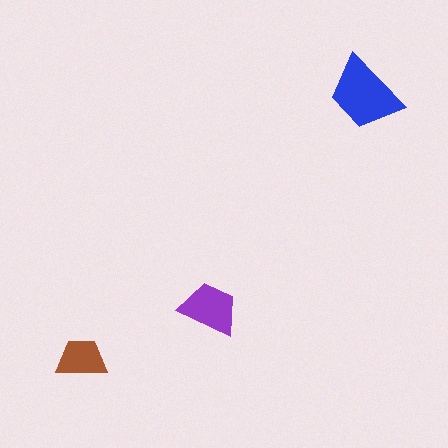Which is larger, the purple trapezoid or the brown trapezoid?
The purple one.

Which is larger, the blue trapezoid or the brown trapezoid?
The blue one.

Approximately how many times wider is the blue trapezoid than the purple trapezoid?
About 1.5 times wider.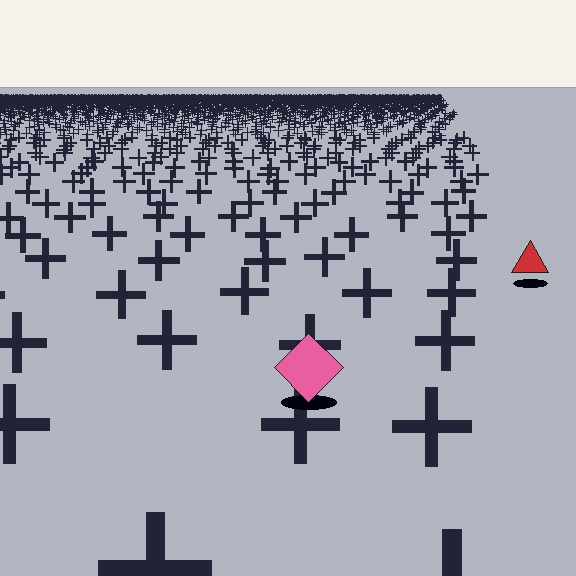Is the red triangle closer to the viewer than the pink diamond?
No. The pink diamond is closer — you can tell from the texture gradient: the ground texture is coarser near it.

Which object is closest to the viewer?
The pink diamond is closest. The texture marks near it are larger and more spread out.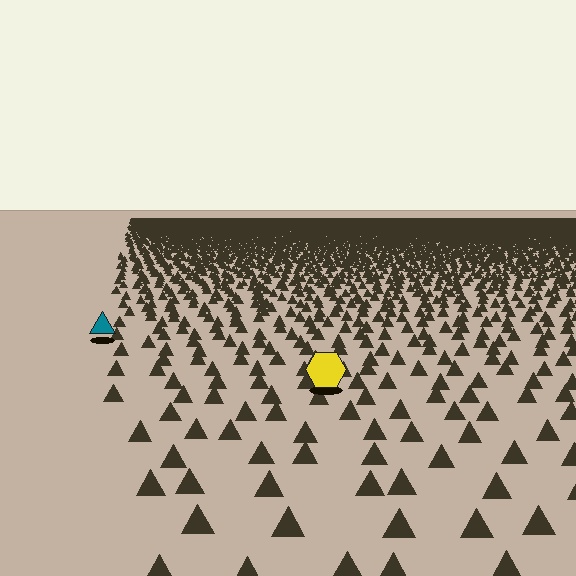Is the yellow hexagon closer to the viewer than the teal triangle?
Yes. The yellow hexagon is closer — you can tell from the texture gradient: the ground texture is coarser near it.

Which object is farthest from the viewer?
The teal triangle is farthest from the viewer. It appears smaller and the ground texture around it is denser.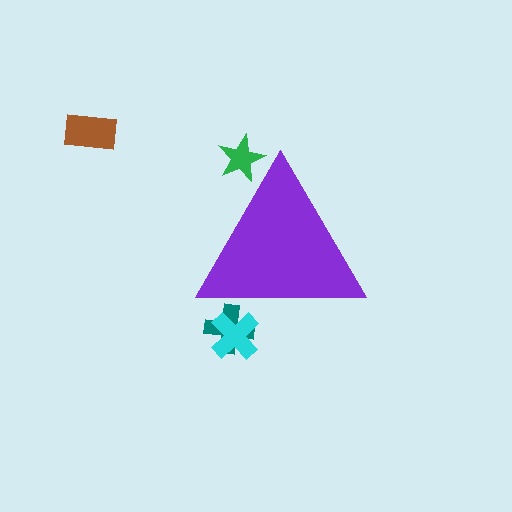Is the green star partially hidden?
Yes, the green star is partially hidden behind the purple triangle.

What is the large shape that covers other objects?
A purple triangle.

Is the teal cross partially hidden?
Yes, the teal cross is partially hidden behind the purple triangle.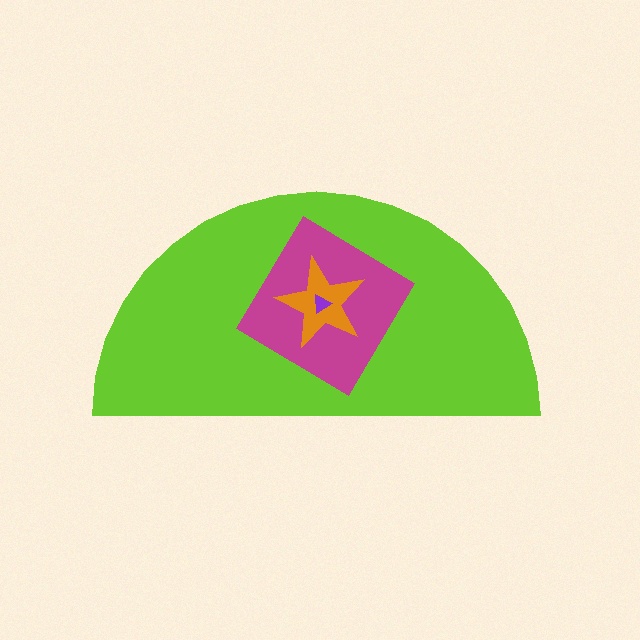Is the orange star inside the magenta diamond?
Yes.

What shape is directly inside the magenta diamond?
The orange star.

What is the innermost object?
The purple triangle.